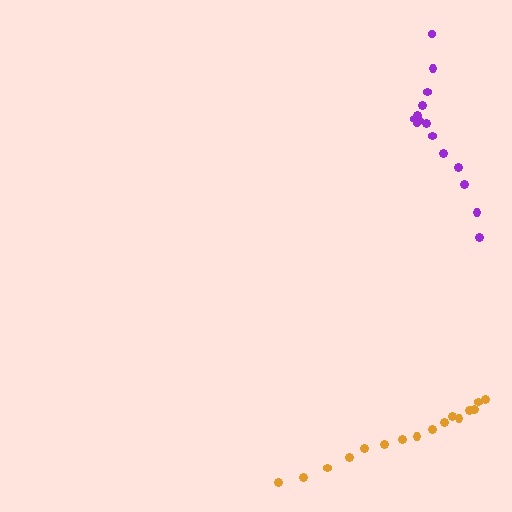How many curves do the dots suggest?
There are 2 distinct paths.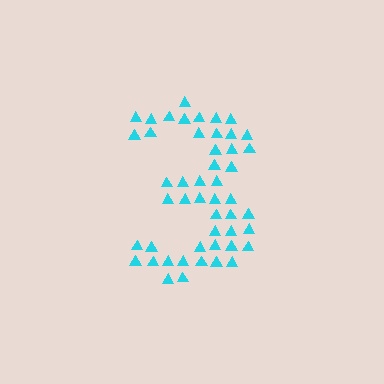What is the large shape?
The large shape is the digit 3.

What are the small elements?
The small elements are triangles.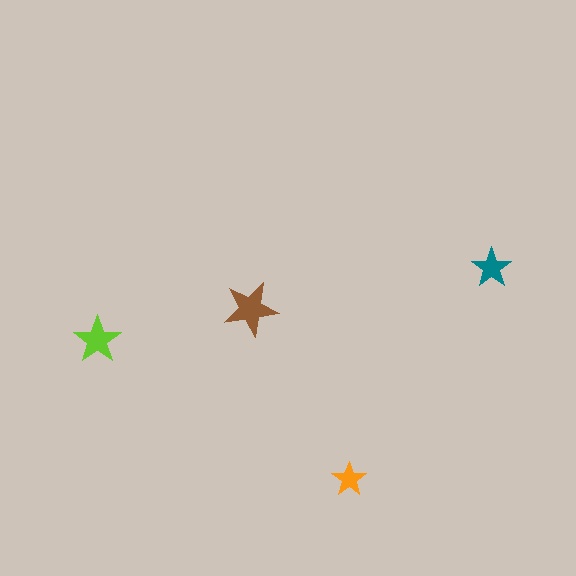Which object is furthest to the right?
The teal star is rightmost.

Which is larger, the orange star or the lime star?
The lime one.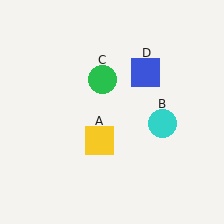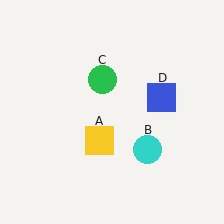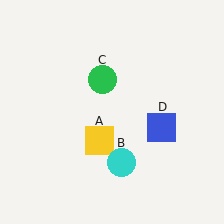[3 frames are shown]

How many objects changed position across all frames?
2 objects changed position: cyan circle (object B), blue square (object D).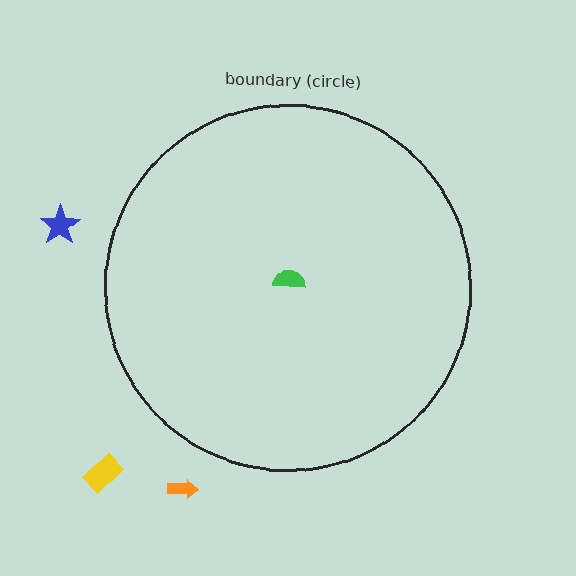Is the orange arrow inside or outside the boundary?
Outside.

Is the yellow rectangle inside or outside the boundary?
Outside.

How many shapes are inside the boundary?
1 inside, 3 outside.